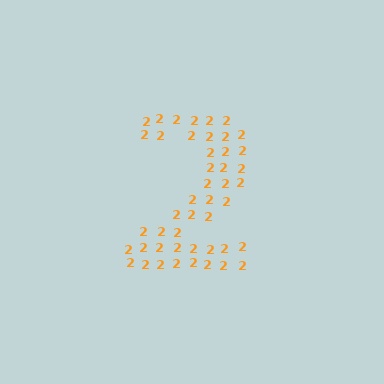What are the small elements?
The small elements are digit 2's.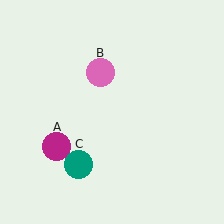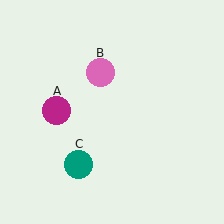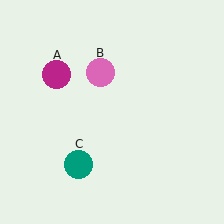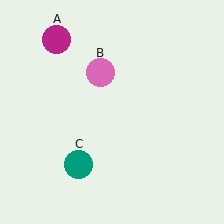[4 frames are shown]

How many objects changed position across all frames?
1 object changed position: magenta circle (object A).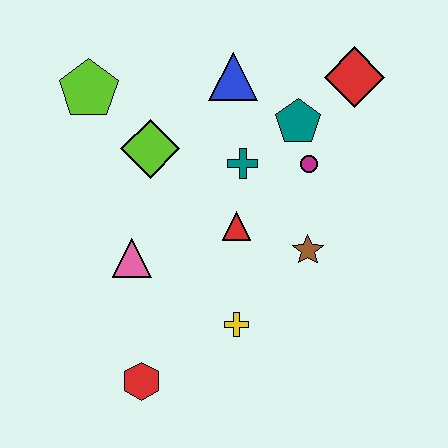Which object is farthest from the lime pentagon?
The red hexagon is farthest from the lime pentagon.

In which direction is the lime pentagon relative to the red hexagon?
The lime pentagon is above the red hexagon.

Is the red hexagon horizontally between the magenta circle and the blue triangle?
No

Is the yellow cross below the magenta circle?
Yes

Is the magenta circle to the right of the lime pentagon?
Yes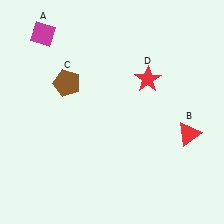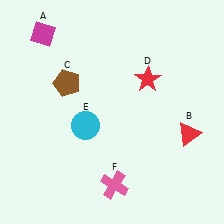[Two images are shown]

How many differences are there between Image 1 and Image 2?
There are 2 differences between the two images.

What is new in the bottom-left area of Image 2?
A cyan circle (E) was added in the bottom-left area of Image 2.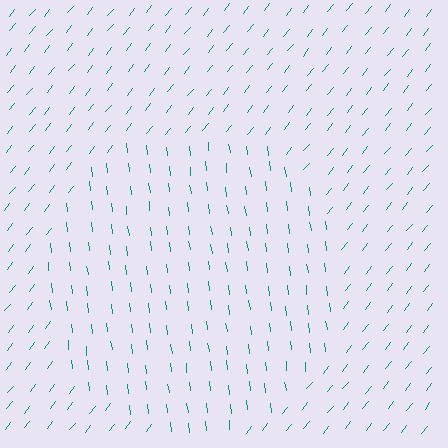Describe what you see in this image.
The image is filled with small teal line segments. A circle region in the image has lines oriented differently from the surrounding lines, creating a visible texture boundary.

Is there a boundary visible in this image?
Yes, there is a texture boundary formed by a change in line orientation.